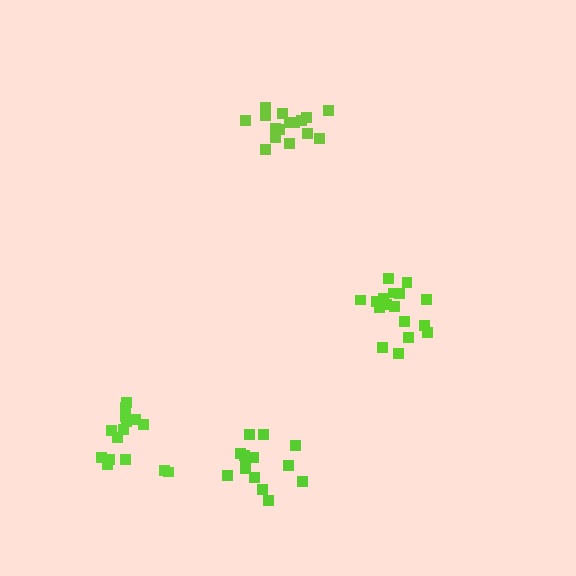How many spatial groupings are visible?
There are 4 spatial groupings.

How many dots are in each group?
Group 1: 18 dots, Group 2: 14 dots, Group 3: 16 dots, Group 4: 15 dots (63 total).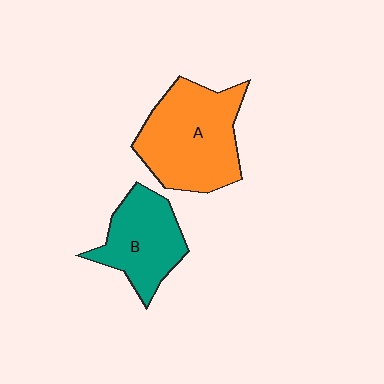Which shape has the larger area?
Shape A (orange).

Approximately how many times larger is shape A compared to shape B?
Approximately 1.4 times.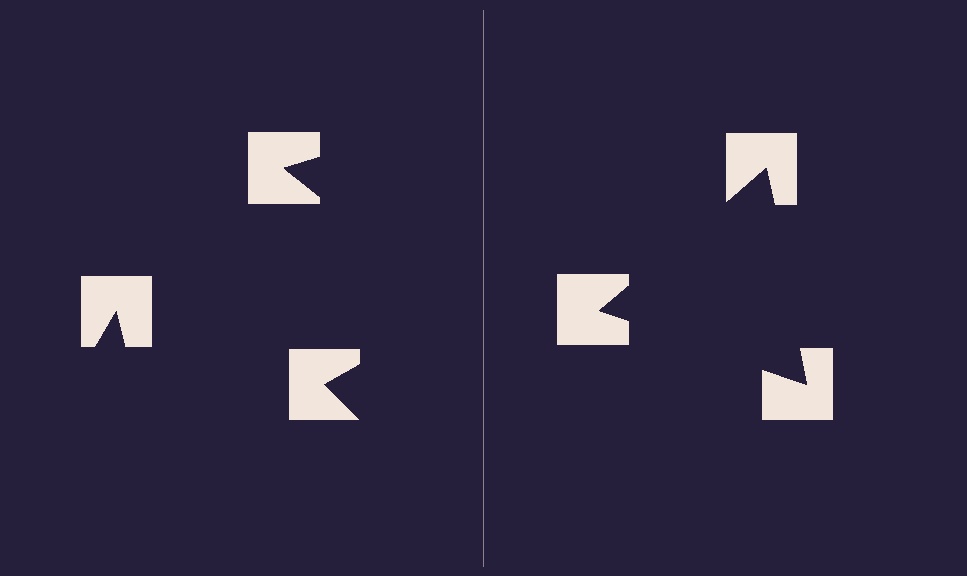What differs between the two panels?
The notched squares are positioned identically on both sides; only the wedge orientations differ. On the right they align to a triangle; on the left they are misaligned.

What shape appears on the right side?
An illusory triangle.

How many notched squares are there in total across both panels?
6 — 3 on each side.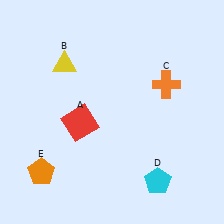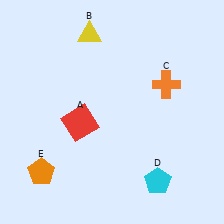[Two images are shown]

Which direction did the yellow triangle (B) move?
The yellow triangle (B) moved up.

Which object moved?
The yellow triangle (B) moved up.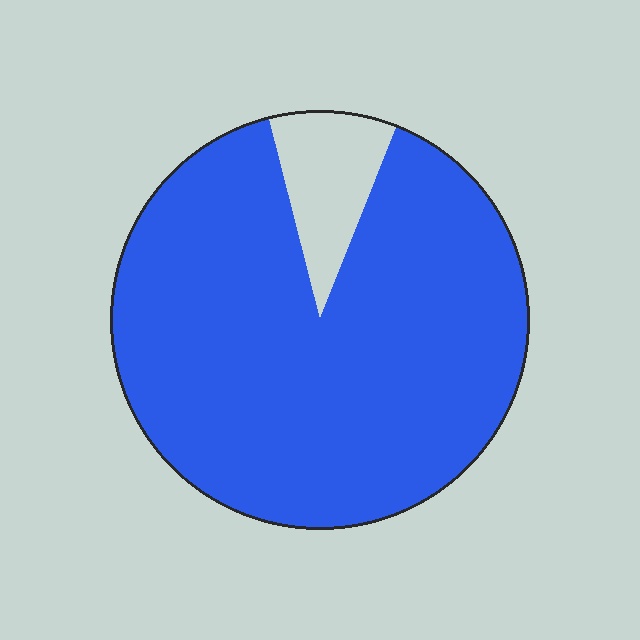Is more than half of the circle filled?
Yes.